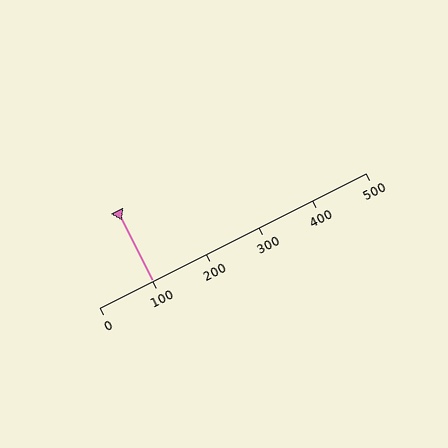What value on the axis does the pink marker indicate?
The marker indicates approximately 100.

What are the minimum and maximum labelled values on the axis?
The axis runs from 0 to 500.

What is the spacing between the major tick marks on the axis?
The major ticks are spaced 100 apart.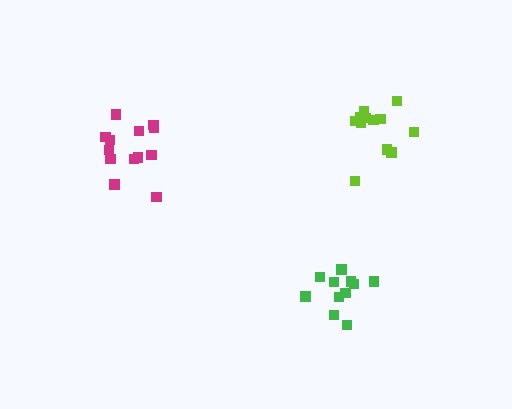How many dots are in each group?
Group 1: 11 dots, Group 2: 13 dots, Group 3: 12 dots (36 total).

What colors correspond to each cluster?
The clusters are colored: green, magenta, lime.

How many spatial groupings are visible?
There are 3 spatial groupings.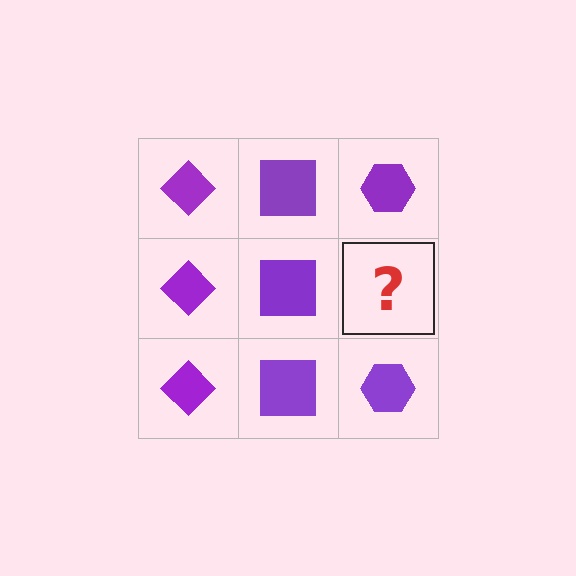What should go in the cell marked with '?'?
The missing cell should contain a purple hexagon.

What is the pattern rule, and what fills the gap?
The rule is that each column has a consistent shape. The gap should be filled with a purple hexagon.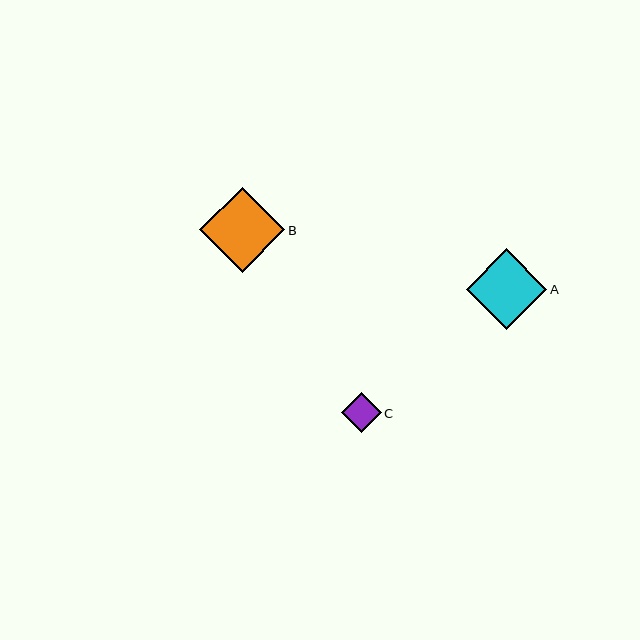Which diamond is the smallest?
Diamond C is the smallest with a size of approximately 40 pixels.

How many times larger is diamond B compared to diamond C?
Diamond B is approximately 2.1 times the size of diamond C.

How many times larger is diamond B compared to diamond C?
Diamond B is approximately 2.1 times the size of diamond C.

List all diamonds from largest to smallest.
From largest to smallest: B, A, C.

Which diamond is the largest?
Diamond B is the largest with a size of approximately 85 pixels.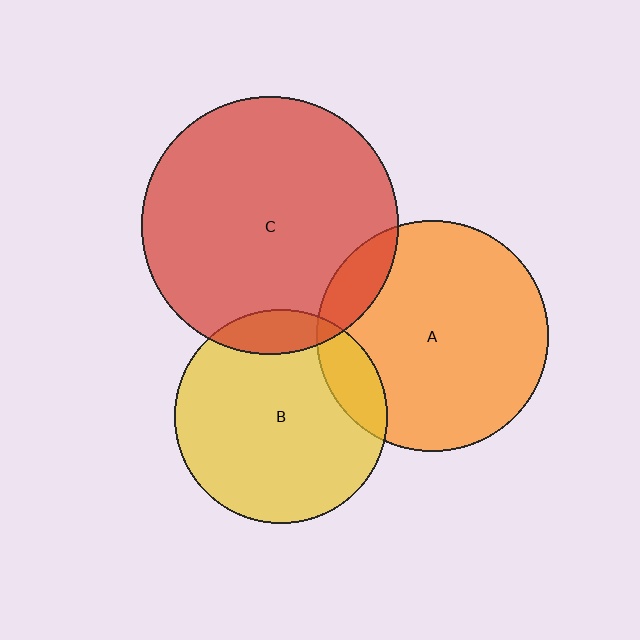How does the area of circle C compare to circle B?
Approximately 1.5 times.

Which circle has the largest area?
Circle C (red).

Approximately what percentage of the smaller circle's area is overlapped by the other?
Approximately 10%.